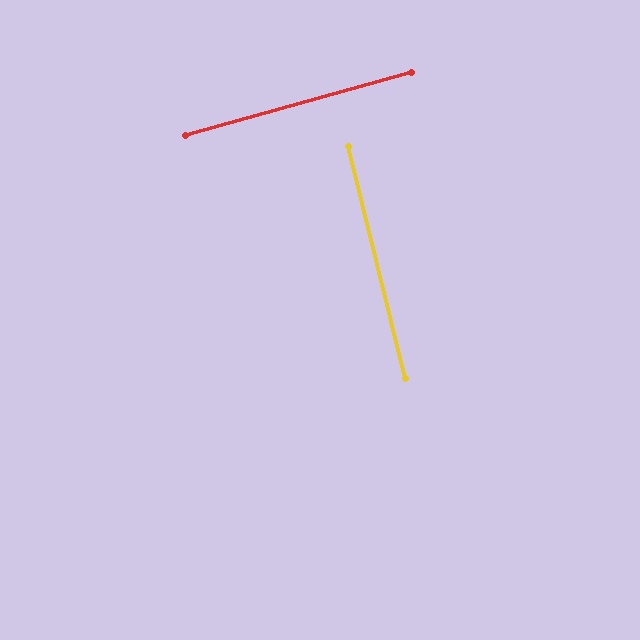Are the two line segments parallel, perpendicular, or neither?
Perpendicular — they meet at approximately 88°.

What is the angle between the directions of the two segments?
Approximately 88 degrees.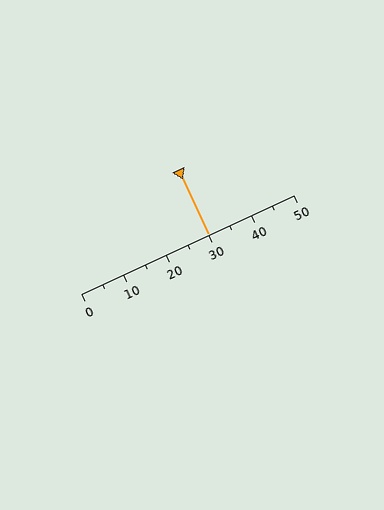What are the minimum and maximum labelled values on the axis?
The axis runs from 0 to 50.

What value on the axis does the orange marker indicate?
The marker indicates approximately 30.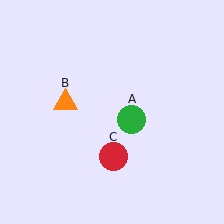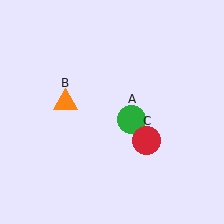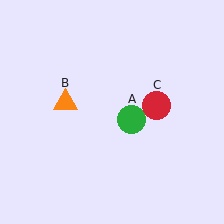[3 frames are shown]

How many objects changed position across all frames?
1 object changed position: red circle (object C).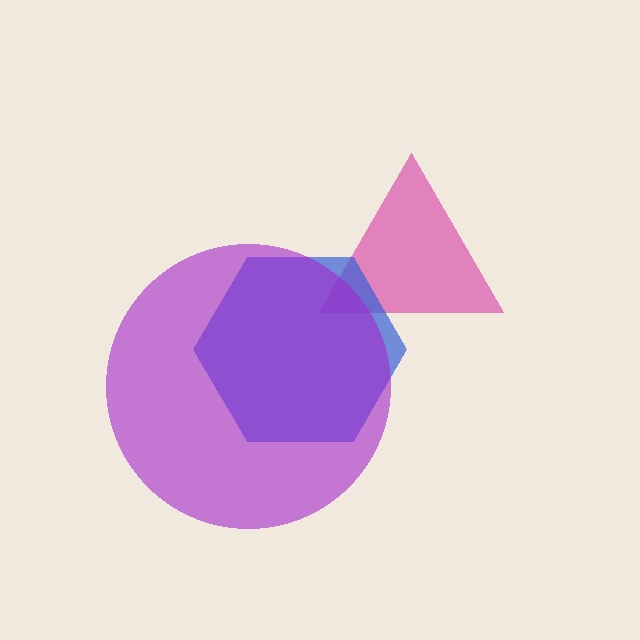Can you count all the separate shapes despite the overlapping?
Yes, there are 3 separate shapes.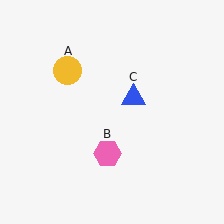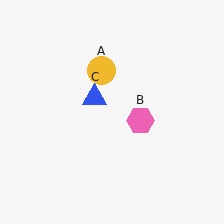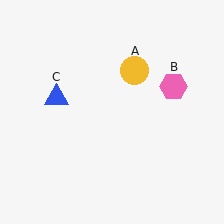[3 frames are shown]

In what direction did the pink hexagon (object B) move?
The pink hexagon (object B) moved up and to the right.